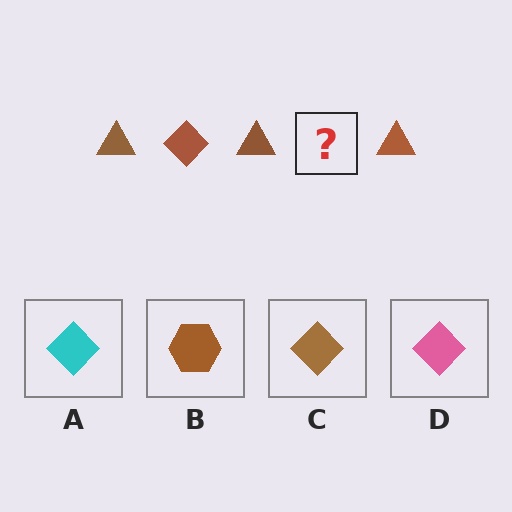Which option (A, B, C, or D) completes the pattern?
C.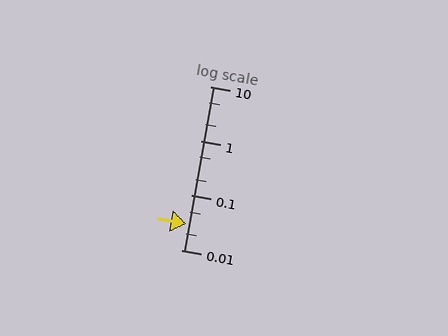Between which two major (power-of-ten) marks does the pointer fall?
The pointer is between 0.01 and 0.1.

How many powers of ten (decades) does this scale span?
The scale spans 3 decades, from 0.01 to 10.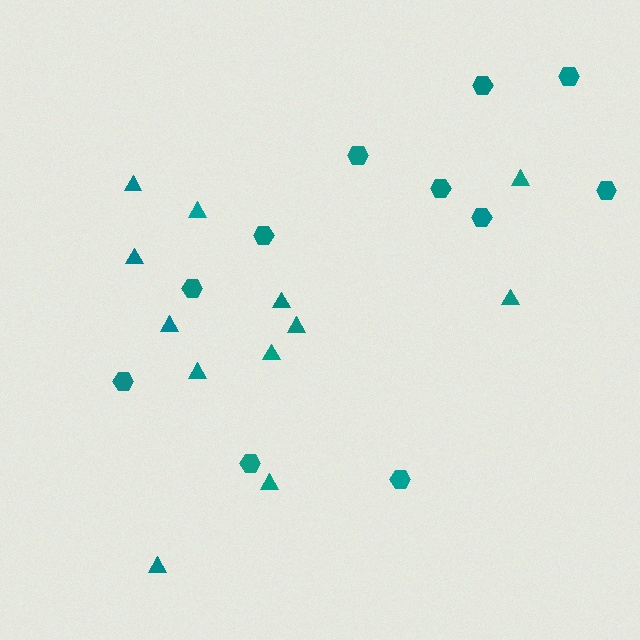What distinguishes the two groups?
There are 2 groups: one group of triangles (12) and one group of hexagons (11).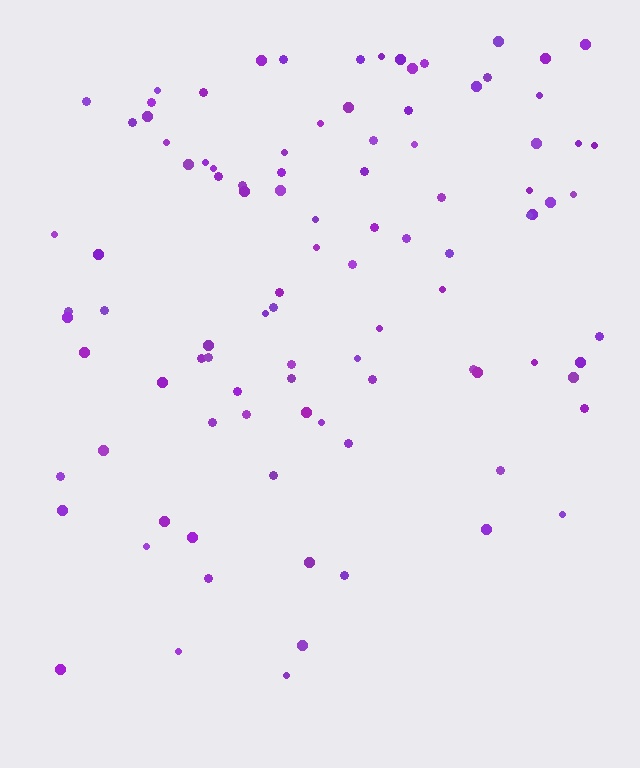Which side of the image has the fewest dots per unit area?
The bottom.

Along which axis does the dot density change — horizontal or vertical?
Vertical.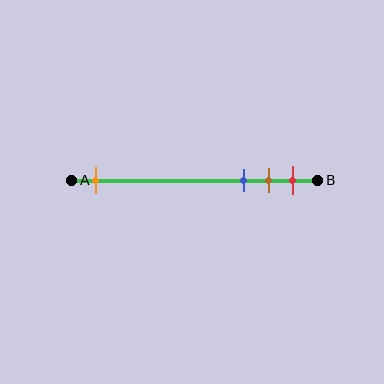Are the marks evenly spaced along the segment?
No, the marks are not evenly spaced.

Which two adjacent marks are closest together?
The brown and red marks are the closest adjacent pair.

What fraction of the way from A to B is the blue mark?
The blue mark is approximately 70% (0.7) of the way from A to B.